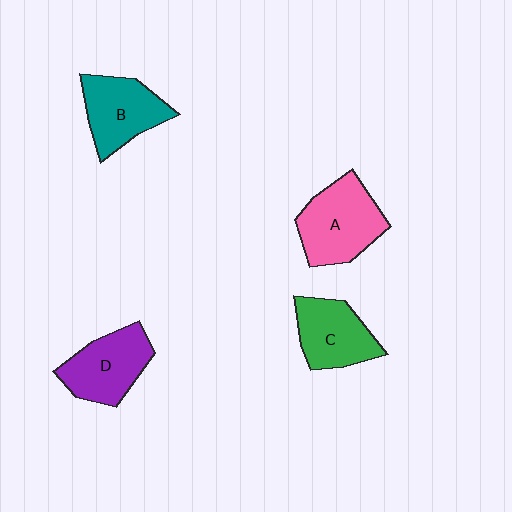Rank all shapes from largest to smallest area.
From largest to smallest: A (pink), D (purple), B (teal), C (green).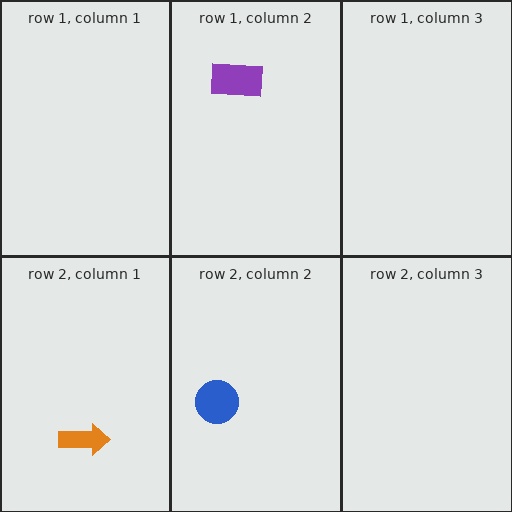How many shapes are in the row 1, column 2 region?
1.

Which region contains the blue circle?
The row 2, column 2 region.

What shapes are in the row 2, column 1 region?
The orange arrow.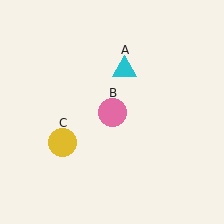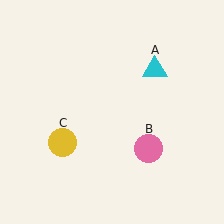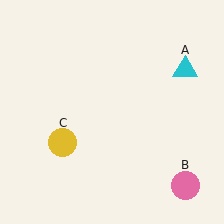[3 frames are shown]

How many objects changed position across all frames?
2 objects changed position: cyan triangle (object A), pink circle (object B).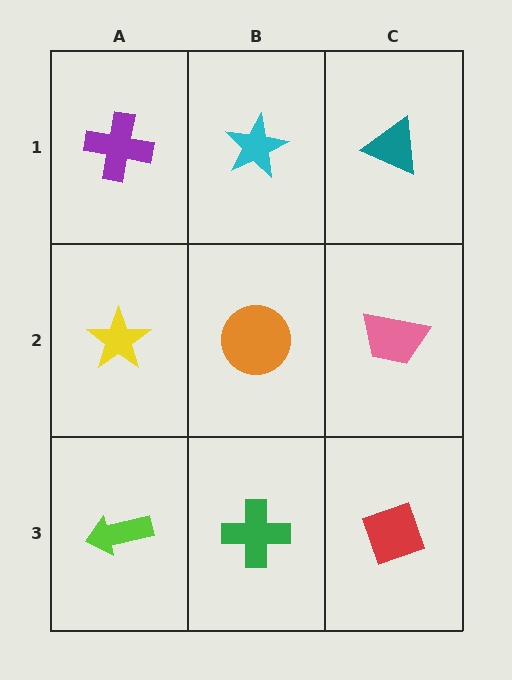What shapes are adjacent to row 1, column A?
A yellow star (row 2, column A), a cyan star (row 1, column B).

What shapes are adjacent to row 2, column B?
A cyan star (row 1, column B), a green cross (row 3, column B), a yellow star (row 2, column A), a pink trapezoid (row 2, column C).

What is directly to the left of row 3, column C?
A green cross.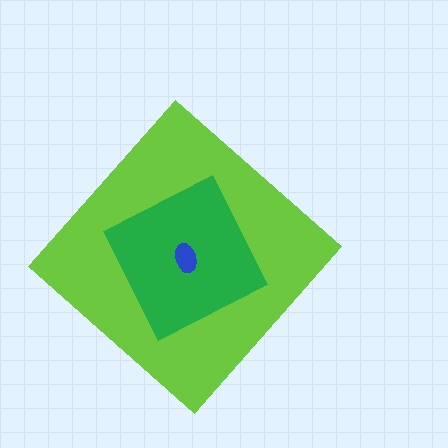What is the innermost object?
The blue ellipse.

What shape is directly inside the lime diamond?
The green square.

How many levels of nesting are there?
3.